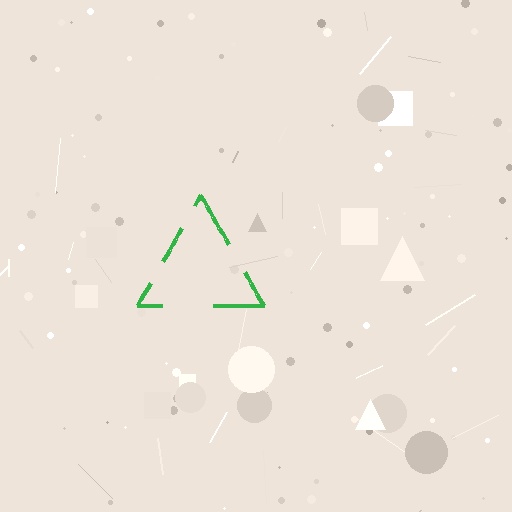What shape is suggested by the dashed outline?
The dashed outline suggests a triangle.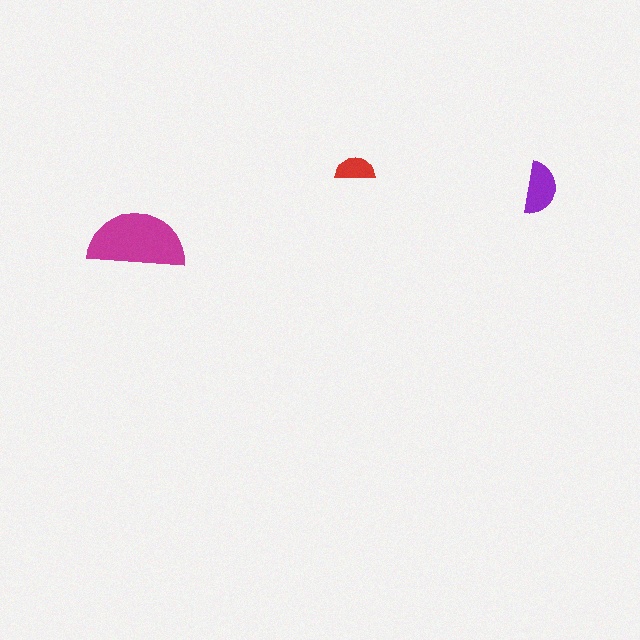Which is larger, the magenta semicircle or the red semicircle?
The magenta one.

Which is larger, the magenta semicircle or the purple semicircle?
The magenta one.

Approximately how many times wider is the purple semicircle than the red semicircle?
About 1.5 times wider.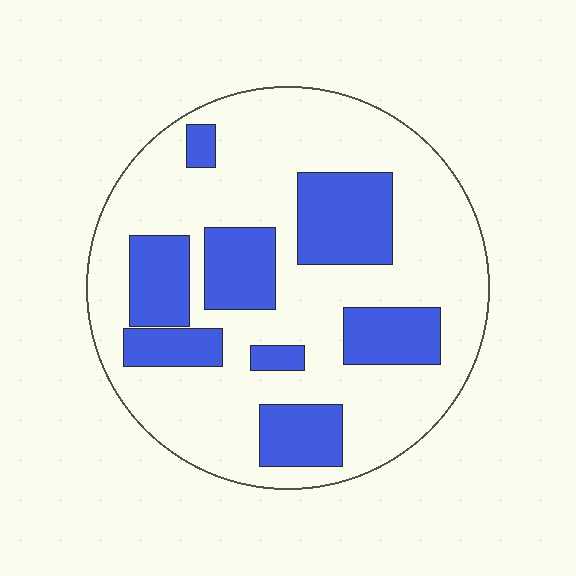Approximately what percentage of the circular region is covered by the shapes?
Approximately 30%.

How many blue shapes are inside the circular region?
8.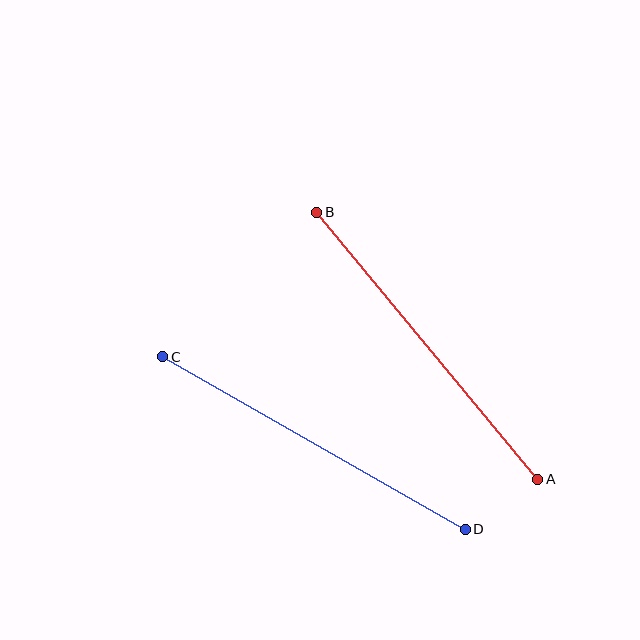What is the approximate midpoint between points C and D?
The midpoint is at approximately (314, 443) pixels.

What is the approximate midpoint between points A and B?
The midpoint is at approximately (427, 346) pixels.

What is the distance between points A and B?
The distance is approximately 347 pixels.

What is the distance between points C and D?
The distance is approximately 348 pixels.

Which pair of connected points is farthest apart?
Points C and D are farthest apart.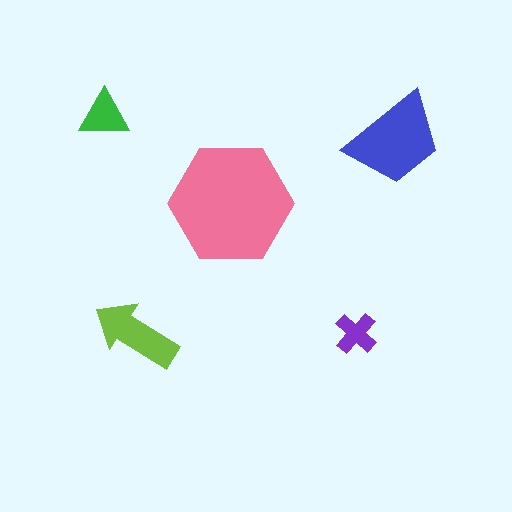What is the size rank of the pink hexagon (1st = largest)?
1st.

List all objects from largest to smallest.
The pink hexagon, the blue trapezoid, the lime arrow, the green triangle, the purple cross.